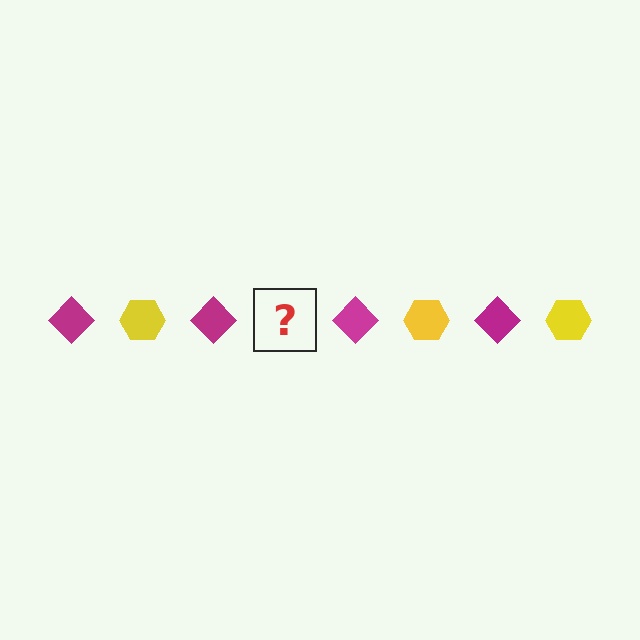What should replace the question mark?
The question mark should be replaced with a yellow hexagon.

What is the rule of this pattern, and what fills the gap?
The rule is that the pattern alternates between magenta diamond and yellow hexagon. The gap should be filled with a yellow hexagon.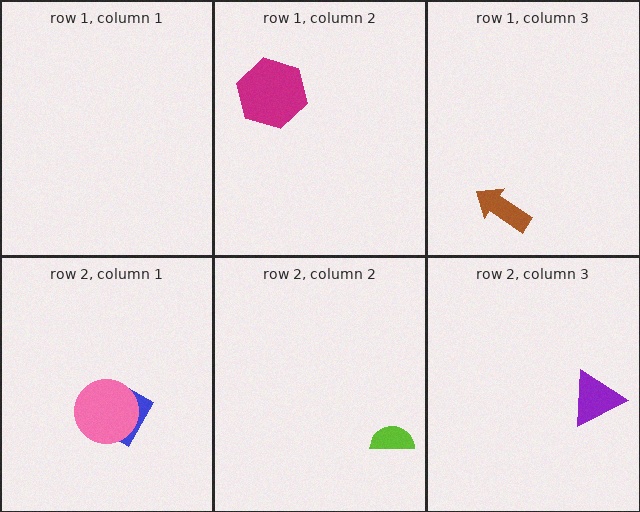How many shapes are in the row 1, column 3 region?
1.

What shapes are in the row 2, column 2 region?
The lime semicircle.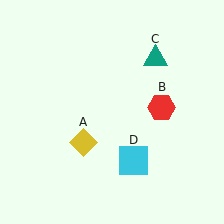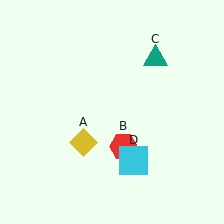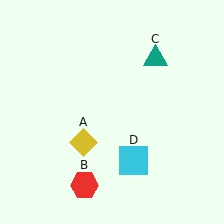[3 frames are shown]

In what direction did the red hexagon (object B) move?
The red hexagon (object B) moved down and to the left.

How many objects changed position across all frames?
1 object changed position: red hexagon (object B).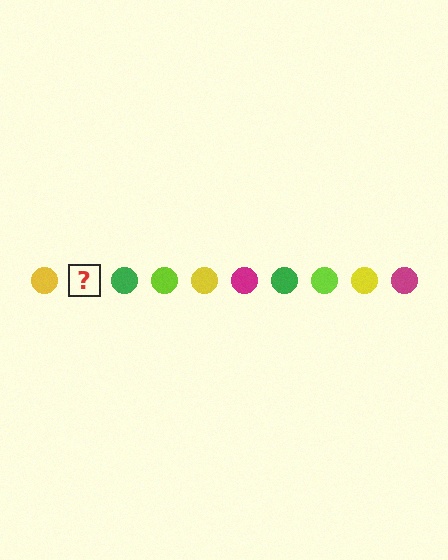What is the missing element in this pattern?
The missing element is a magenta circle.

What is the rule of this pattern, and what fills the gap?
The rule is that the pattern cycles through yellow, magenta, green, lime circles. The gap should be filled with a magenta circle.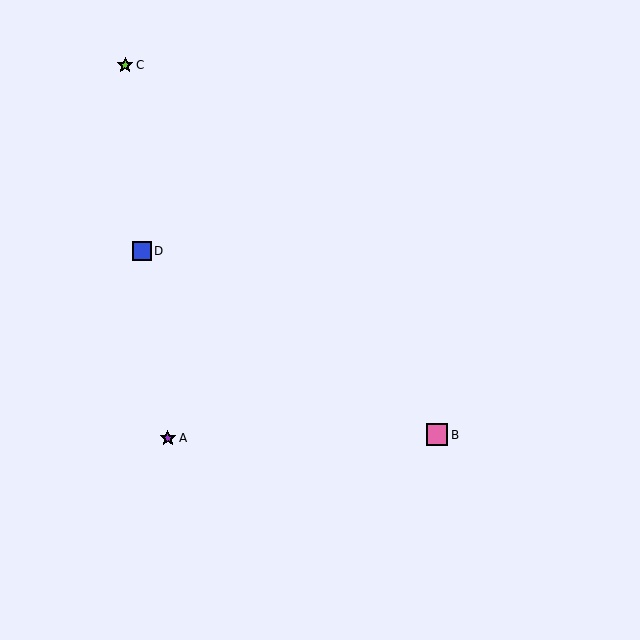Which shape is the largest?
The pink square (labeled B) is the largest.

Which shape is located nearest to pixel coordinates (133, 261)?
The blue square (labeled D) at (142, 251) is nearest to that location.